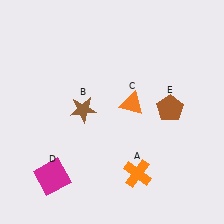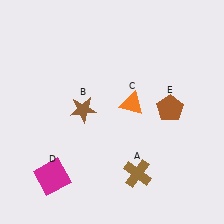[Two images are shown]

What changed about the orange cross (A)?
In Image 1, A is orange. In Image 2, it changed to brown.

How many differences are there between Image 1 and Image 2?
There is 1 difference between the two images.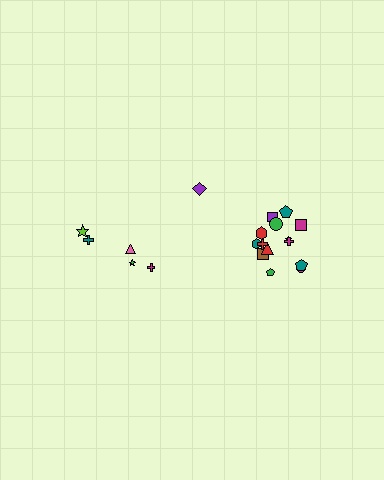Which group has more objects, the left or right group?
The right group.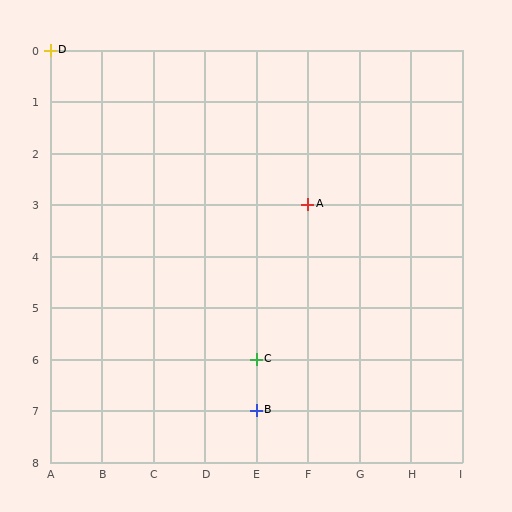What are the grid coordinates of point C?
Point C is at grid coordinates (E, 6).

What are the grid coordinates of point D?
Point D is at grid coordinates (A, 0).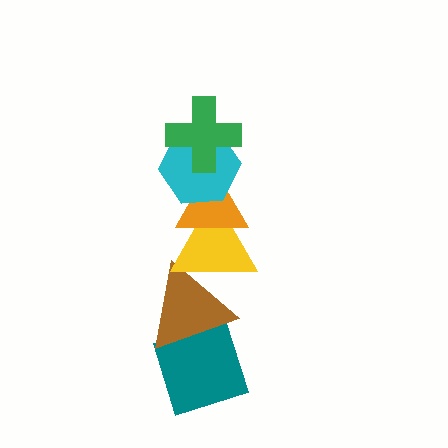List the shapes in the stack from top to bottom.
From top to bottom: the green cross, the cyan hexagon, the orange triangle, the yellow triangle, the brown triangle, the teal diamond.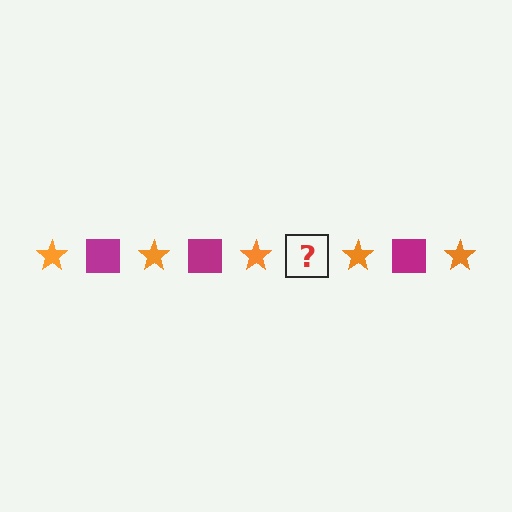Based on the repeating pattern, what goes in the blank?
The blank should be a magenta square.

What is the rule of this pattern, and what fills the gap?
The rule is that the pattern alternates between orange star and magenta square. The gap should be filled with a magenta square.